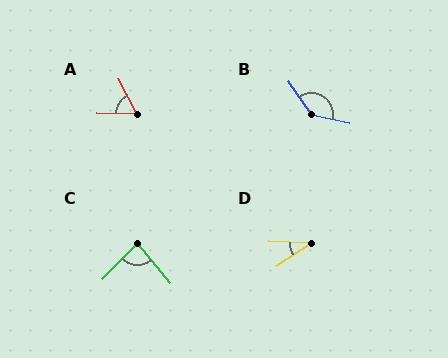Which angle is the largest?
B, at approximately 135 degrees.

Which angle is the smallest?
D, at approximately 37 degrees.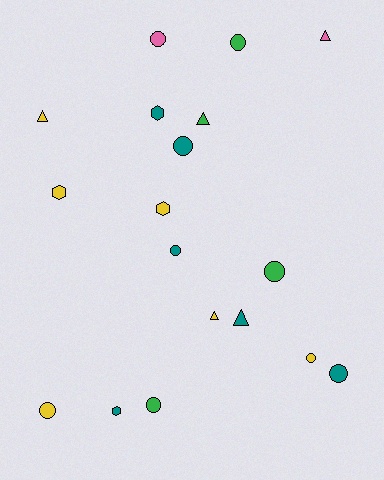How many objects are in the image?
There are 18 objects.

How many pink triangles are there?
There is 1 pink triangle.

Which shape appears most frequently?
Circle, with 9 objects.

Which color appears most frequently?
Yellow, with 6 objects.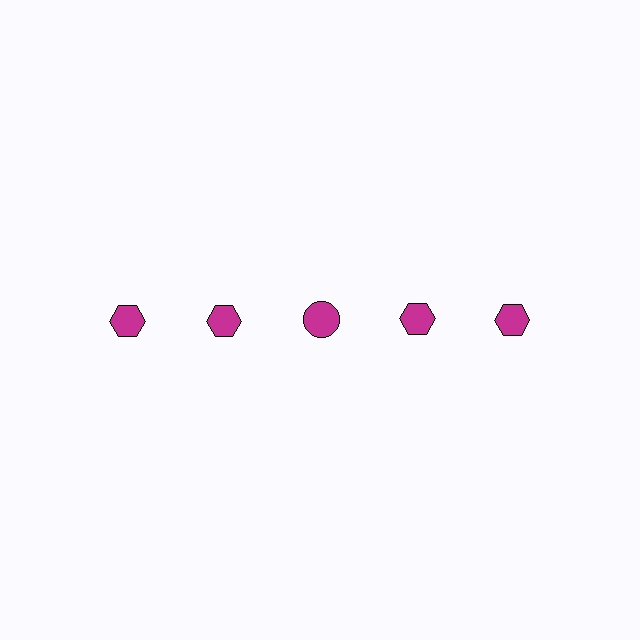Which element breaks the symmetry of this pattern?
The magenta circle in the top row, center column breaks the symmetry. All other shapes are magenta hexagons.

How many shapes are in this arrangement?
There are 5 shapes arranged in a grid pattern.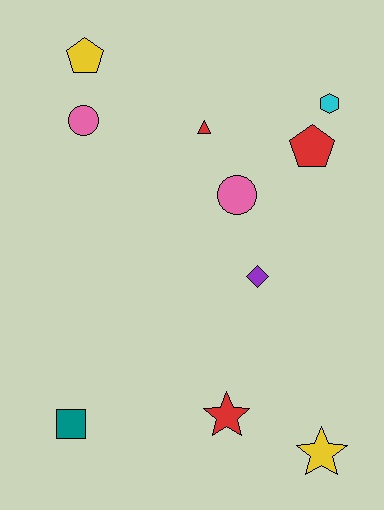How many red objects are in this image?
There are 3 red objects.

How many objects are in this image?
There are 10 objects.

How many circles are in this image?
There are 2 circles.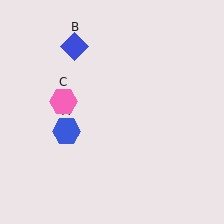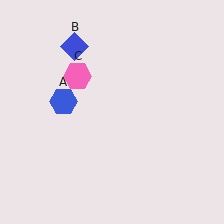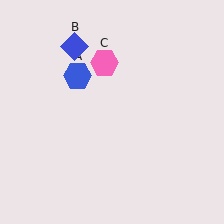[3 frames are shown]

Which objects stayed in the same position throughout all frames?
Blue diamond (object B) remained stationary.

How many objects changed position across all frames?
2 objects changed position: blue hexagon (object A), pink hexagon (object C).